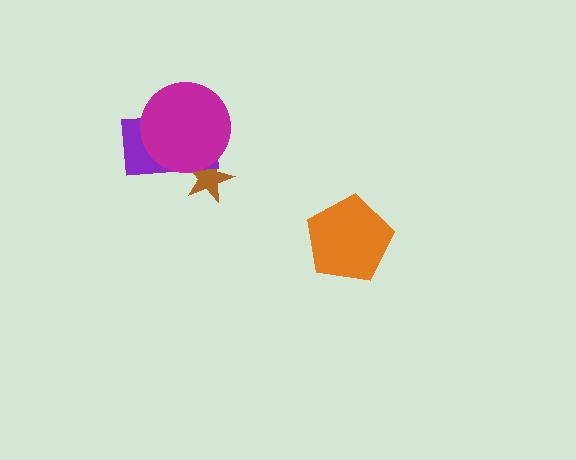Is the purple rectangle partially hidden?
Yes, it is partially covered by another shape.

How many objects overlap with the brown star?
2 objects overlap with the brown star.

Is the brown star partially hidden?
Yes, it is partially covered by another shape.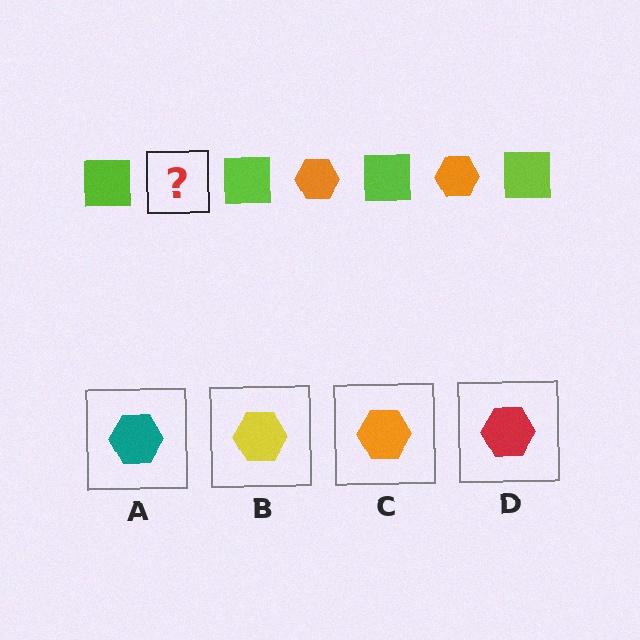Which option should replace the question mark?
Option C.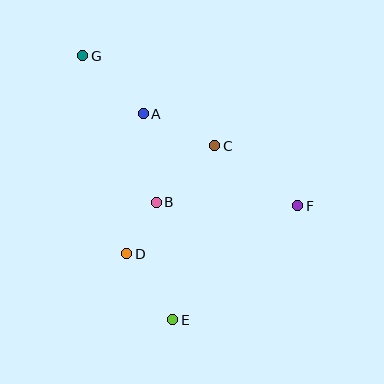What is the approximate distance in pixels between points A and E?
The distance between A and E is approximately 208 pixels.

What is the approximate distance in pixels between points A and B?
The distance between A and B is approximately 90 pixels.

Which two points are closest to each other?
Points B and D are closest to each other.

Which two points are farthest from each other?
Points E and G are farthest from each other.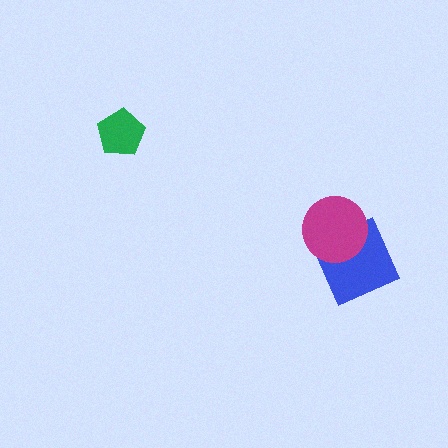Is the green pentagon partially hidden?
No, no other shape covers it.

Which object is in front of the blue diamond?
The magenta circle is in front of the blue diamond.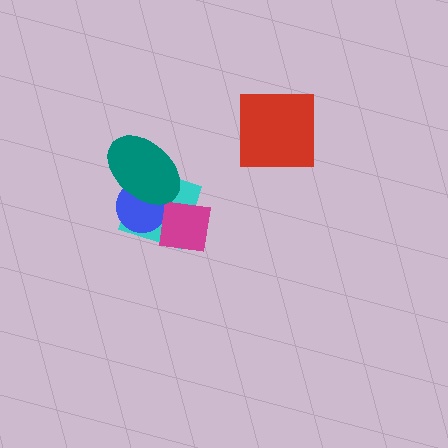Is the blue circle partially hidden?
Yes, it is partially covered by another shape.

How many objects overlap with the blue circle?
3 objects overlap with the blue circle.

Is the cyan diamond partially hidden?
Yes, it is partially covered by another shape.